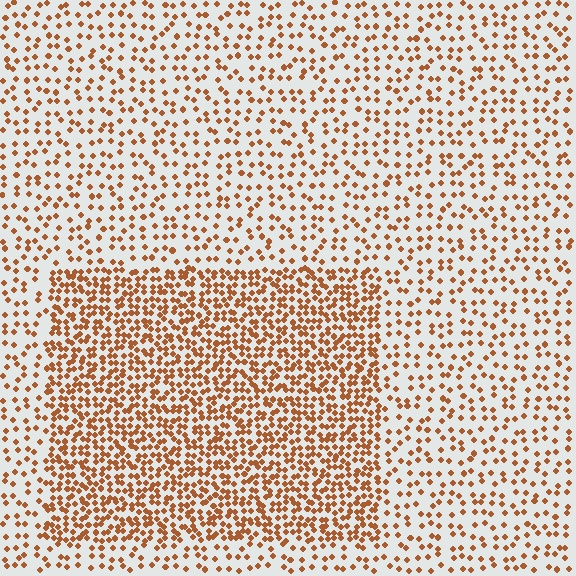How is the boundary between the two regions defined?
The boundary is defined by a change in element density (approximately 2.3x ratio). All elements are the same color, size, and shape.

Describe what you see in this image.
The image contains small brown elements arranged at two different densities. A rectangle-shaped region is visible where the elements are more densely packed than the surrounding area.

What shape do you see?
I see a rectangle.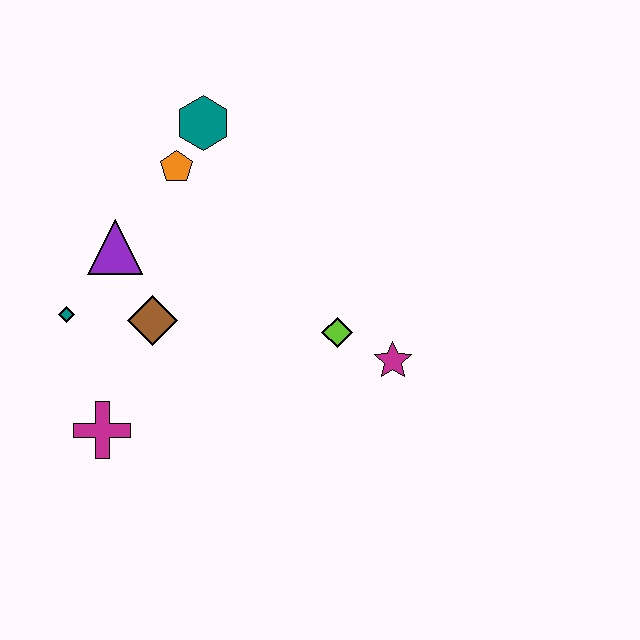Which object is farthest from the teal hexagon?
The magenta cross is farthest from the teal hexagon.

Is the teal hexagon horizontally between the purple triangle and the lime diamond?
Yes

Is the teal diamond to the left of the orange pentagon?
Yes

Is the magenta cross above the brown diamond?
No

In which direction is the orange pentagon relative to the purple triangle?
The orange pentagon is above the purple triangle.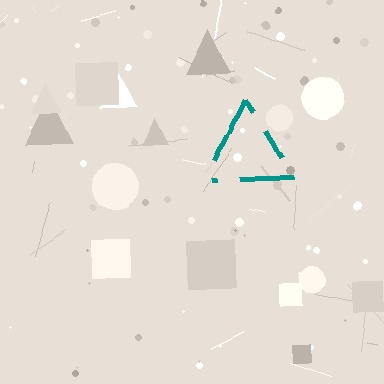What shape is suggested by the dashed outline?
The dashed outline suggests a triangle.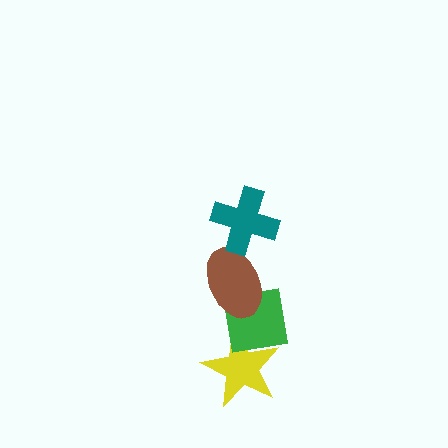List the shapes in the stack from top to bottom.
From top to bottom: the teal cross, the brown ellipse, the green square, the yellow star.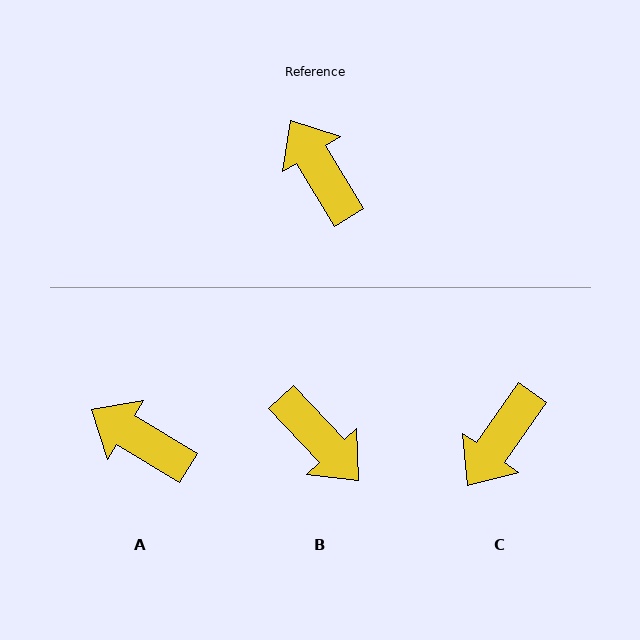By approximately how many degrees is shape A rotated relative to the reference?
Approximately 27 degrees counter-clockwise.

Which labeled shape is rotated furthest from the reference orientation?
B, about 168 degrees away.